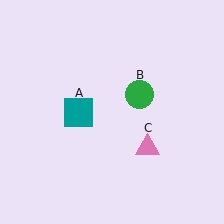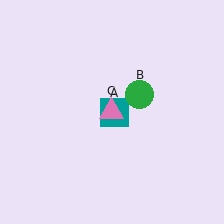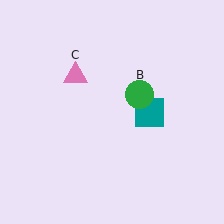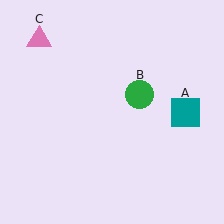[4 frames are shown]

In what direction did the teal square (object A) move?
The teal square (object A) moved right.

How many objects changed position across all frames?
2 objects changed position: teal square (object A), pink triangle (object C).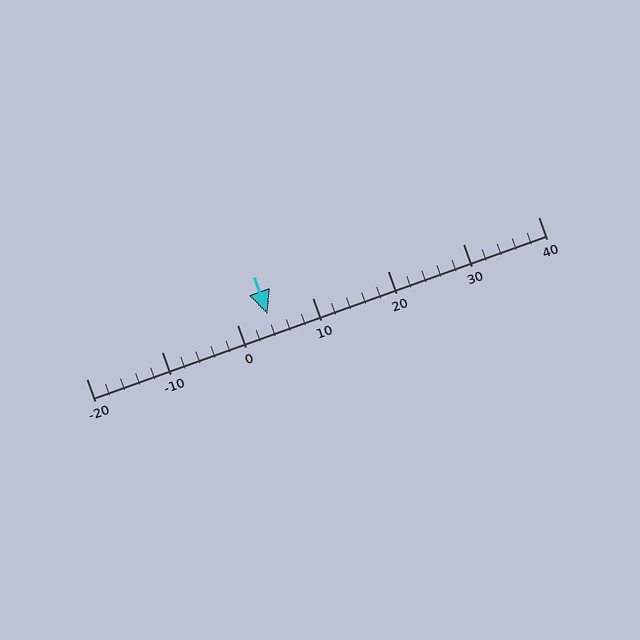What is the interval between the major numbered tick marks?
The major tick marks are spaced 10 units apart.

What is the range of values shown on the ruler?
The ruler shows values from -20 to 40.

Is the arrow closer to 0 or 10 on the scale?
The arrow is closer to 0.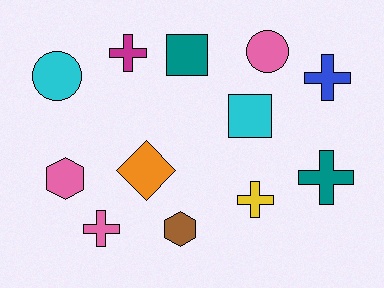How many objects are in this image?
There are 12 objects.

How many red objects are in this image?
There are no red objects.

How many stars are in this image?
There are no stars.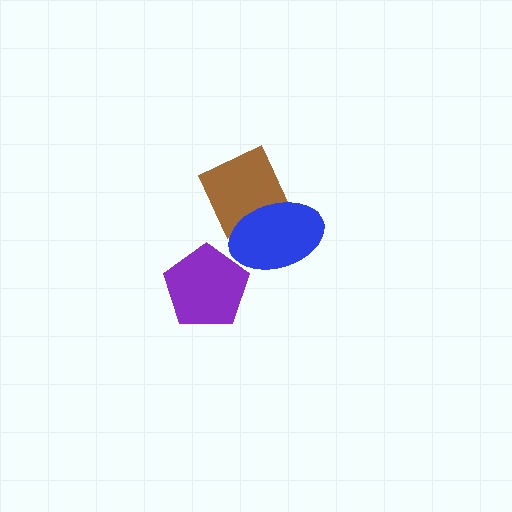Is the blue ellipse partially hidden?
No, no other shape covers it.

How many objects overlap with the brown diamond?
1 object overlaps with the brown diamond.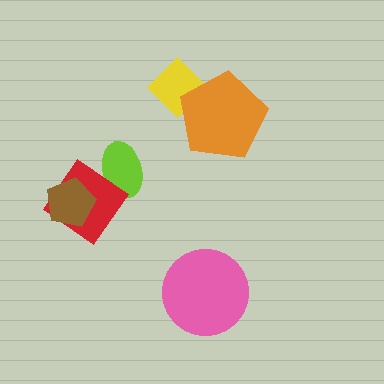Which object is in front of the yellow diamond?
The orange pentagon is in front of the yellow diamond.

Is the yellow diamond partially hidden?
Yes, it is partially covered by another shape.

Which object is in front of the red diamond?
The brown pentagon is in front of the red diamond.